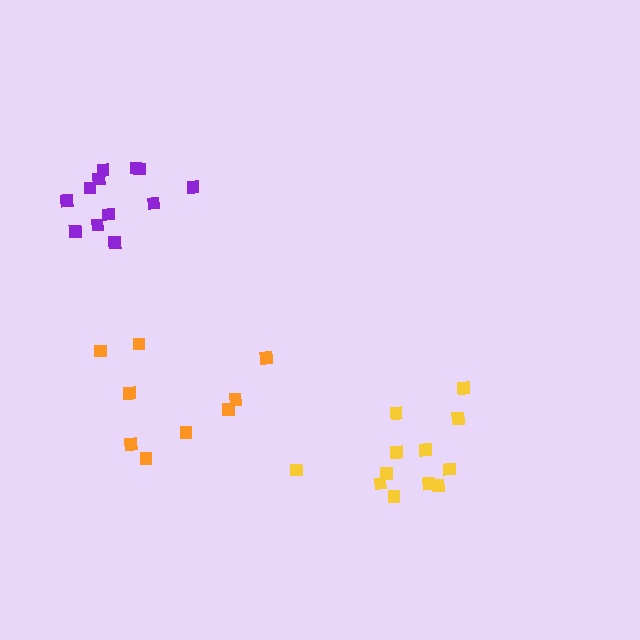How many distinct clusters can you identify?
There are 3 distinct clusters.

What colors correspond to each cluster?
The clusters are colored: purple, yellow, orange.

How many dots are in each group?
Group 1: 12 dots, Group 2: 12 dots, Group 3: 9 dots (33 total).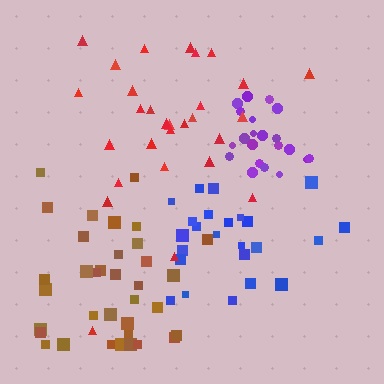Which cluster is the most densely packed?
Purple.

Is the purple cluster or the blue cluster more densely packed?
Purple.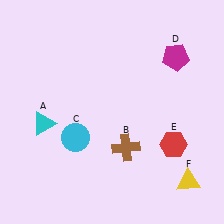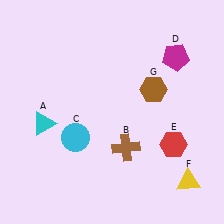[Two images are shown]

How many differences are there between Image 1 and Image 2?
There is 1 difference between the two images.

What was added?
A brown hexagon (G) was added in Image 2.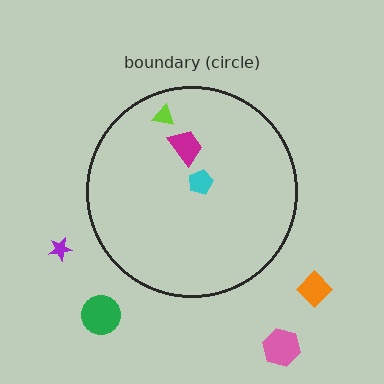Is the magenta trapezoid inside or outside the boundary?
Inside.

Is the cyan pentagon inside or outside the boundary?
Inside.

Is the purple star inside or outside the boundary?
Outside.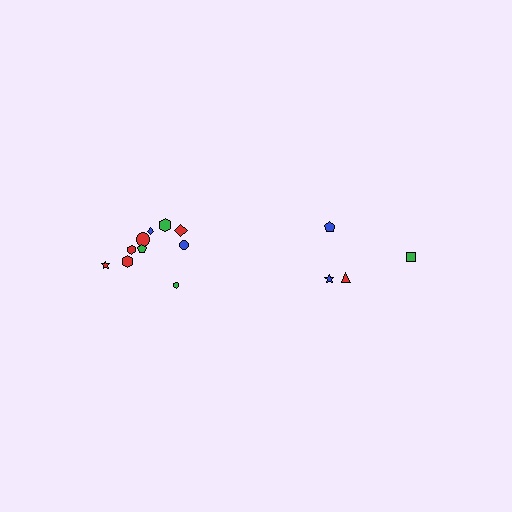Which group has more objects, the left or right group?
The left group.